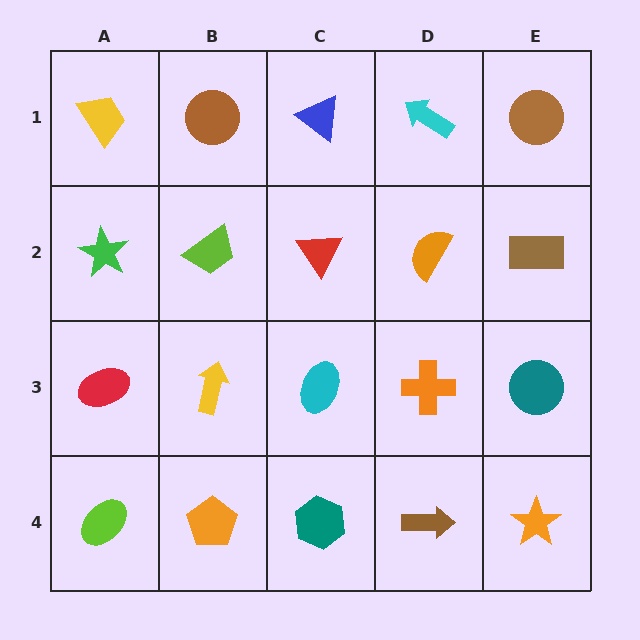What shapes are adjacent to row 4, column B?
A yellow arrow (row 3, column B), a lime ellipse (row 4, column A), a teal hexagon (row 4, column C).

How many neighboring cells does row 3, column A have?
3.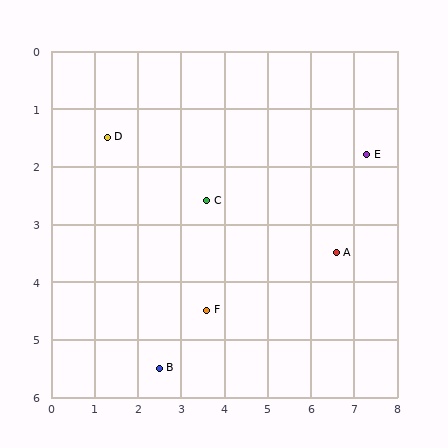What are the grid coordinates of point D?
Point D is at approximately (1.3, 1.5).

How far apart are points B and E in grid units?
Points B and E are about 6.1 grid units apart.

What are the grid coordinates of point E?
Point E is at approximately (7.3, 1.8).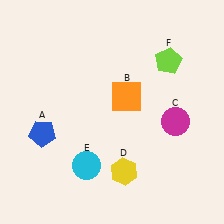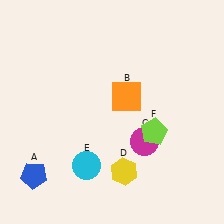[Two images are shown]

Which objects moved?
The objects that moved are: the blue pentagon (A), the magenta circle (C), the lime pentagon (F).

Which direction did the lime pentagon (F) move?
The lime pentagon (F) moved down.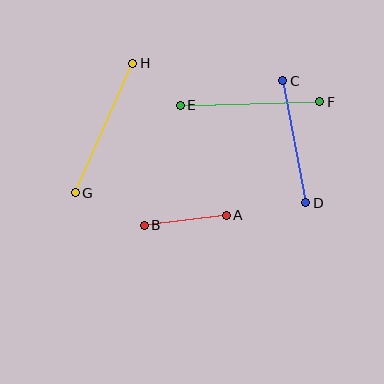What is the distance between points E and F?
The distance is approximately 140 pixels.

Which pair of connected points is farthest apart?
Points G and H are farthest apart.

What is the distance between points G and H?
The distance is approximately 141 pixels.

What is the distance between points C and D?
The distance is approximately 124 pixels.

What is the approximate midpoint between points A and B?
The midpoint is at approximately (185, 220) pixels.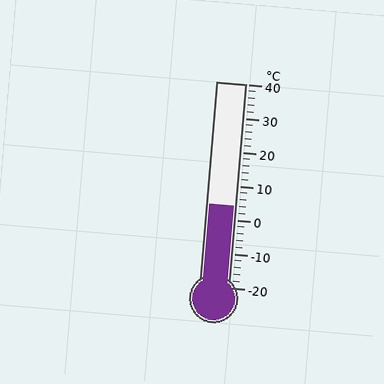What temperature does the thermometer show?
The thermometer shows approximately 4°C.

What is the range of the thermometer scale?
The thermometer scale ranges from -20°C to 40°C.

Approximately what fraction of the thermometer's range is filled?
The thermometer is filled to approximately 40% of its range.